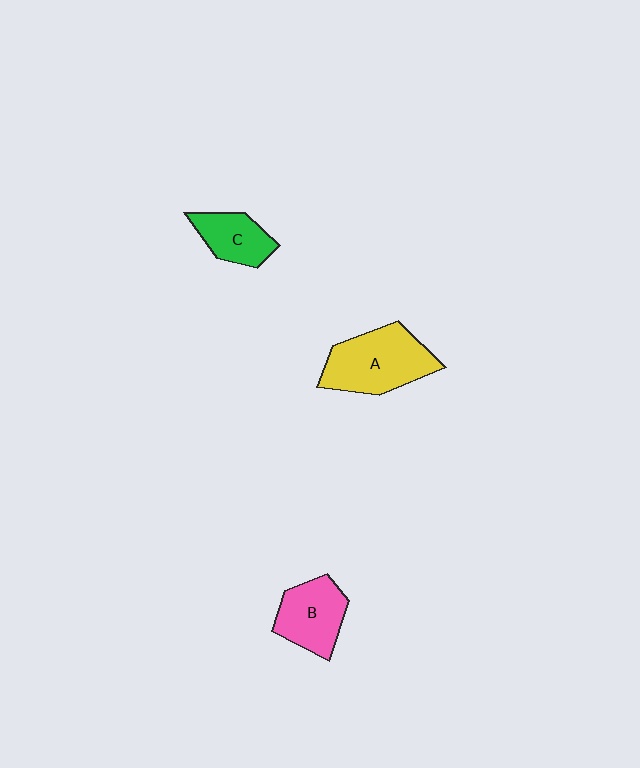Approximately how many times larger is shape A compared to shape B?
Approximately 1.4 times.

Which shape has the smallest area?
Shape C (green).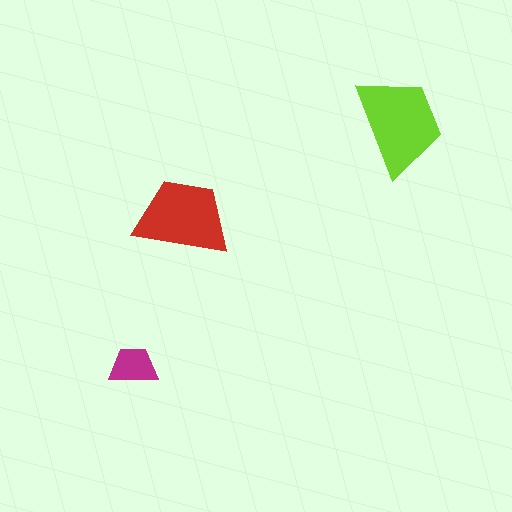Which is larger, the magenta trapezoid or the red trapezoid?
The red one.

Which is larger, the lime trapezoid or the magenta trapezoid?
The lime one.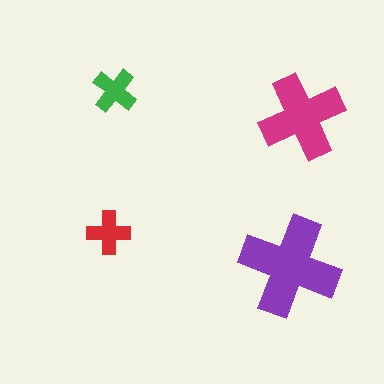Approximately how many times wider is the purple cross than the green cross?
About 2 times wider.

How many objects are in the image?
There are 4 objects in the image.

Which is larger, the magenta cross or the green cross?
The magenta one.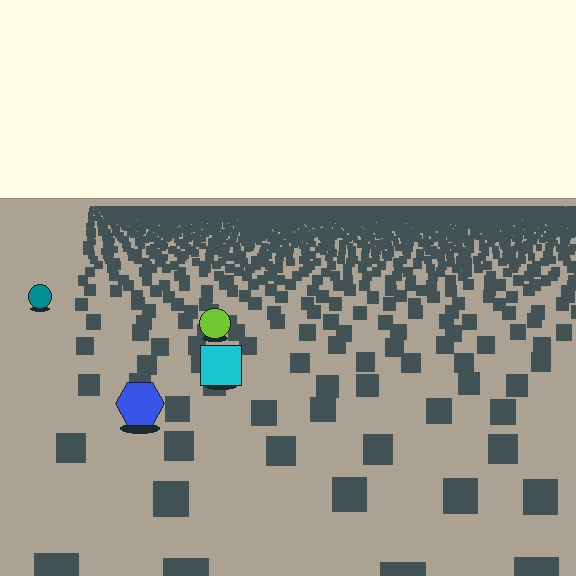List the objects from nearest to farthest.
From nearest to farthest: the blue hexagon, the cyan square, the lime circle, the teal circle.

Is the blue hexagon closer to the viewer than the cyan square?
Yes. The blue hexagon is closer — you can tell from the texture gradient: the ground texture is coarser near it.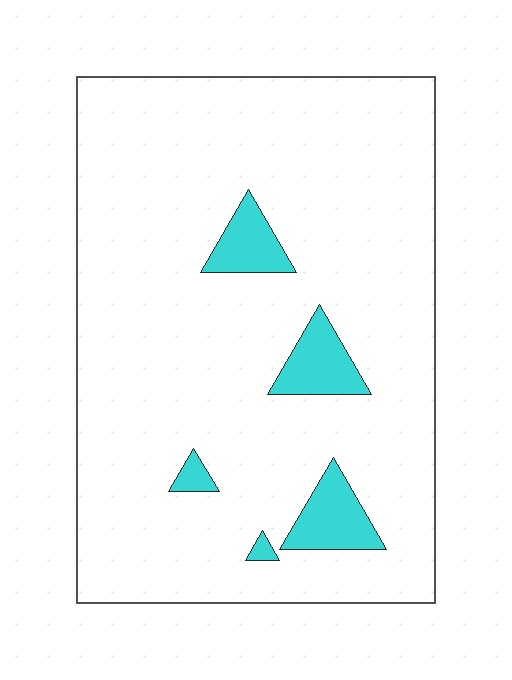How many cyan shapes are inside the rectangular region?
5.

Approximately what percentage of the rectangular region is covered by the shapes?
Approximately 10%.